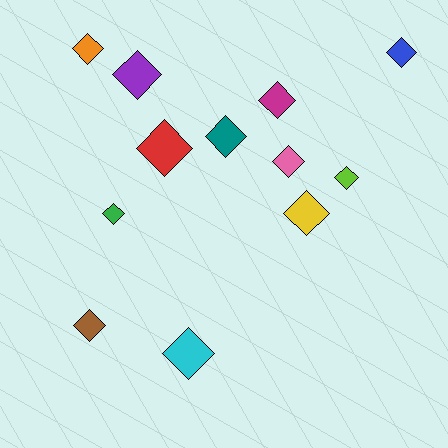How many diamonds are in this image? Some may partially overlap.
There are 12 diamonds.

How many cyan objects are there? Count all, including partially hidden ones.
There is 1 cyan object.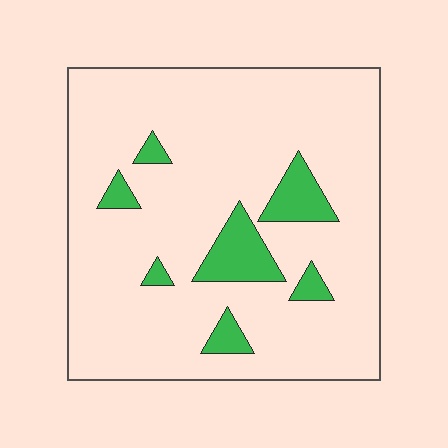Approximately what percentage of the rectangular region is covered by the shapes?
Approximately 10%.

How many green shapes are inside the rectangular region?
7.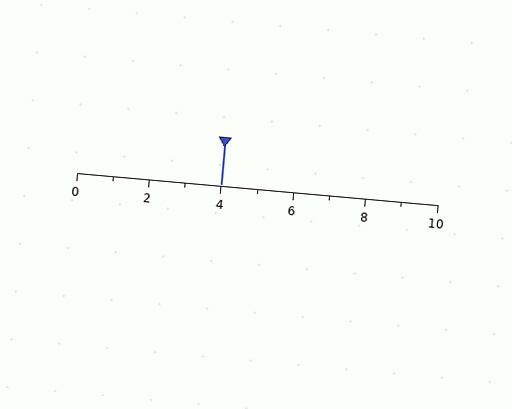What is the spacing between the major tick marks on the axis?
The major ticks are spaced 2 apart.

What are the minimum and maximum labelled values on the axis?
The axis runs from 0 to 10.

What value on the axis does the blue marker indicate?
The marker indicates approximately 4.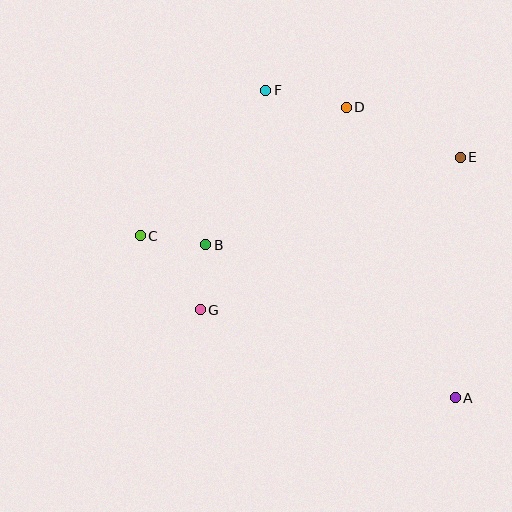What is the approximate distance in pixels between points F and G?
The distance between F and G is approximately 229 pixels.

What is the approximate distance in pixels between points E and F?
The distance between E and F is approximately 206 pixels.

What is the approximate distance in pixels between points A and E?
The distance between A and E is approximately 241 pixels.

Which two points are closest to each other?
Points B and G are closest to each other.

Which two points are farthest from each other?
Points A and F are farthest from each other.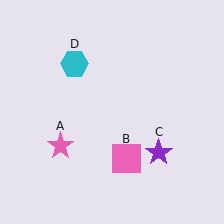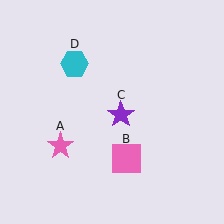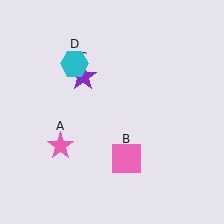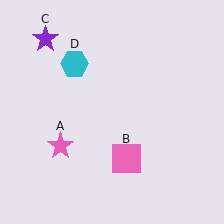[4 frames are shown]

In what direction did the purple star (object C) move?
The purple star (object C) moved up and to the left.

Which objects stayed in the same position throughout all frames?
Pink star (object A) and pink square (object B) and cyan hexagon (object D) remained stationary.